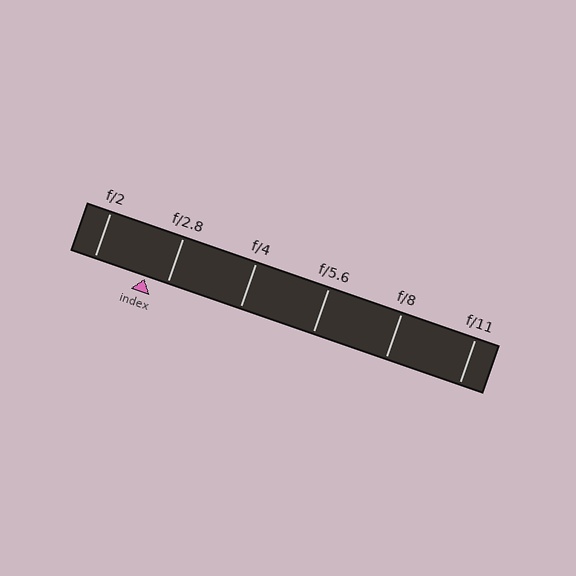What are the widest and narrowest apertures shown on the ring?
The widest aperture shown is f/2 and the narrowest is f/11.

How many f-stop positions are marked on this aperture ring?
There are 6 f-stop positions marked.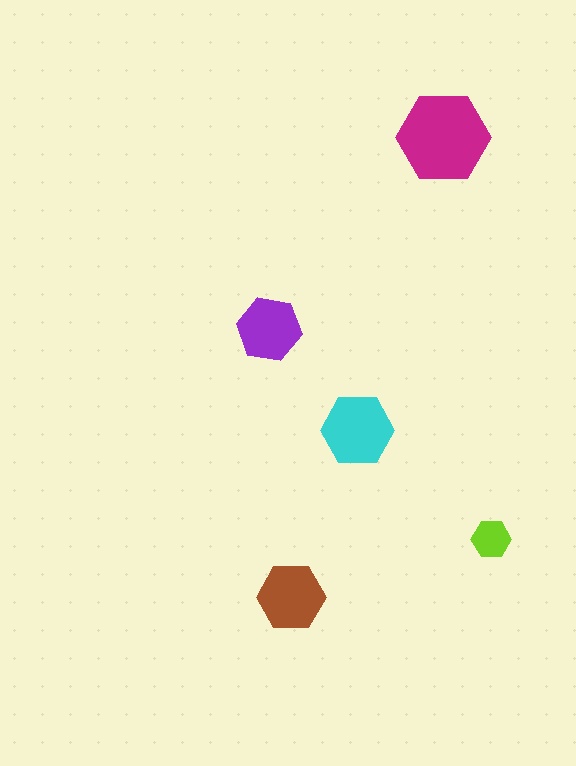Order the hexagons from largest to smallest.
the magenta one, the cyan one, the brown one, the purple one, the lime one.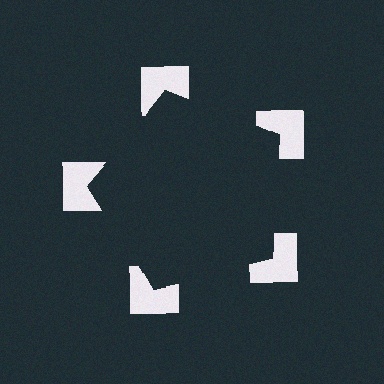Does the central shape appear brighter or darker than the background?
It typically appears slightly darker than the background, even though no actual brightness change is drawn.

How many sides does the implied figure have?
5 sides.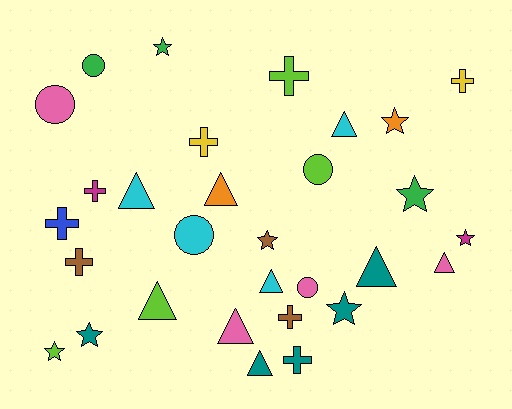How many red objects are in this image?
There are no red objects.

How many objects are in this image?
There are 30 objects.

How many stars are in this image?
There are 8 stars.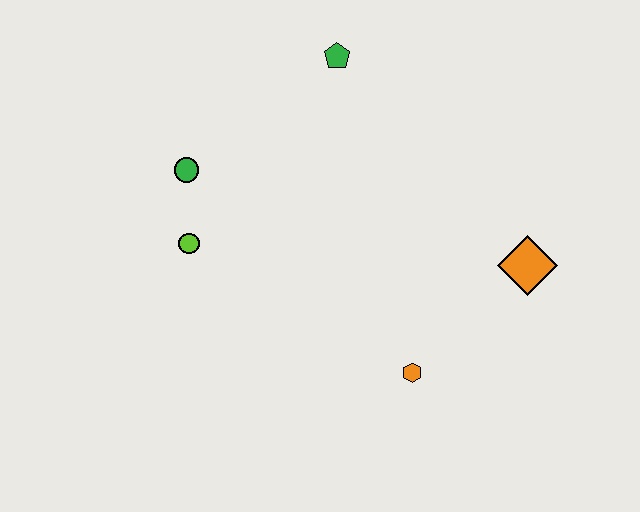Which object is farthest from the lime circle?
The orange diamond is farthest from the lime circle.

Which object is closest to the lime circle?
The green circle is closest to the lime circle.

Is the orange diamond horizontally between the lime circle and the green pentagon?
No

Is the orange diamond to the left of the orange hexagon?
No